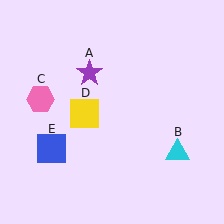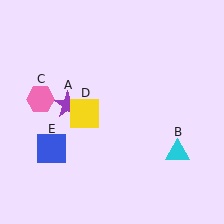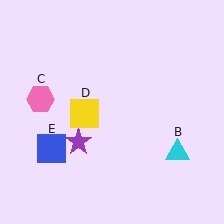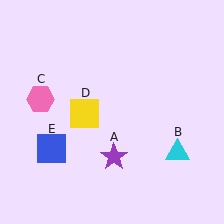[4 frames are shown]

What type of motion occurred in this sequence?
The purple star (object A) rotated counterclockwise around the center of the scene.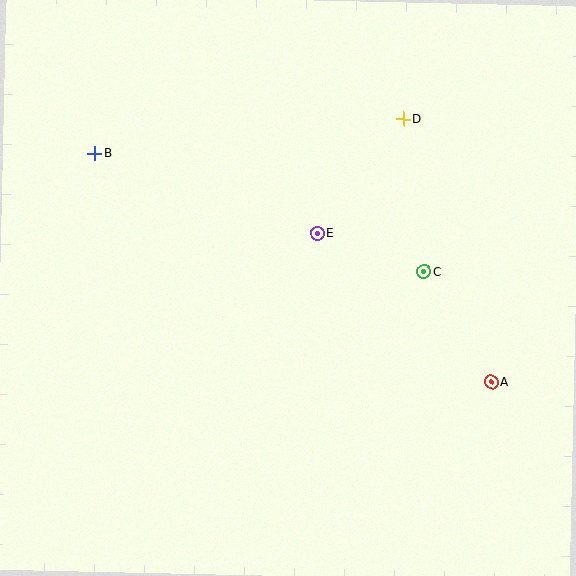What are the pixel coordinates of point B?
Point B is at (95, 153).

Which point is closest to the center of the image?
Point E at (318, 233) is closest to the center.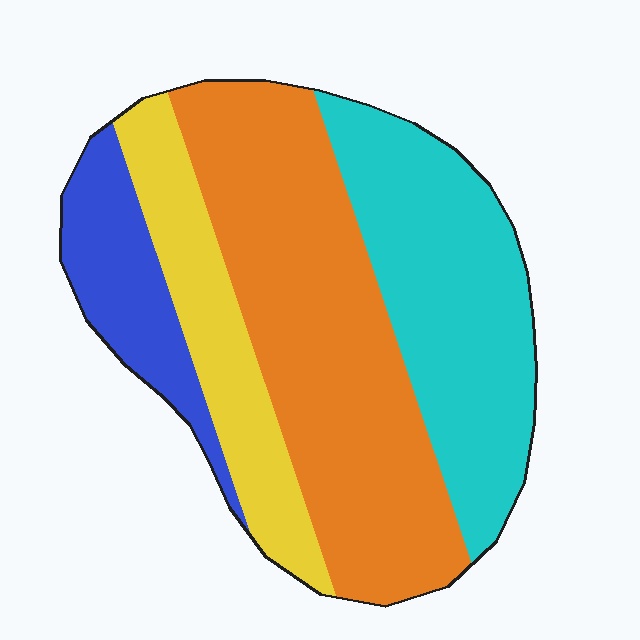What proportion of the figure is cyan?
Cyan covers about 30% of the figure.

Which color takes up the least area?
Blue, at roughly 15%.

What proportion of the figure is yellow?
Yellow takes up about one sixth (1/6) of the figure.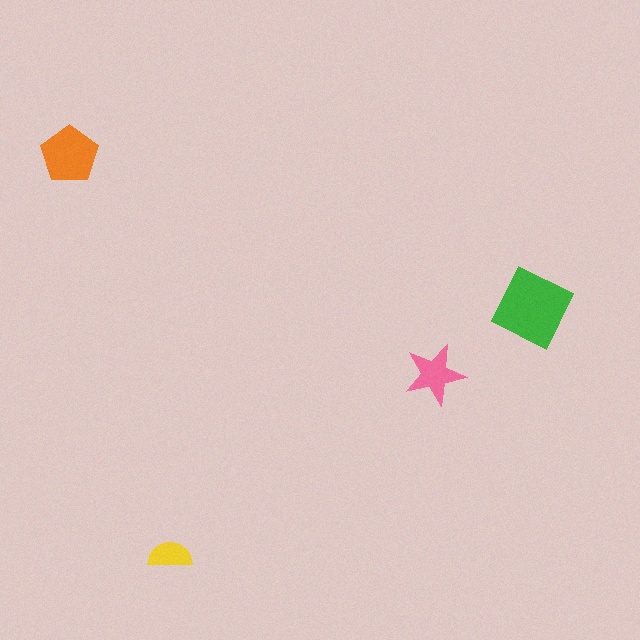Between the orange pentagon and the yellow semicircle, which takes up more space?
The orange pentagon.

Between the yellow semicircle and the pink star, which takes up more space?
The pink star.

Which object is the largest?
The green diamond.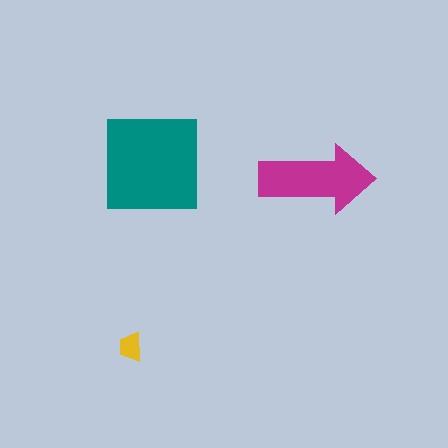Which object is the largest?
The teal square.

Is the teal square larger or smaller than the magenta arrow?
Larger.